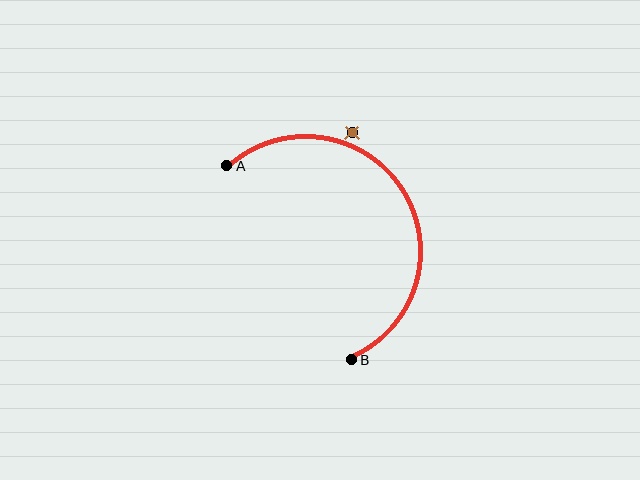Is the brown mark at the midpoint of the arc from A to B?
No — the brown mark does not lie on the arc at all. It sits slightly outside the curve.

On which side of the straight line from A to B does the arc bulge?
The arc bulges to the right of the straight line connecting A and B.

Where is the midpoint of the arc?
The arc midpoint is the point on the curve farthest from the straight line joining A and B. It sits to the right of that line.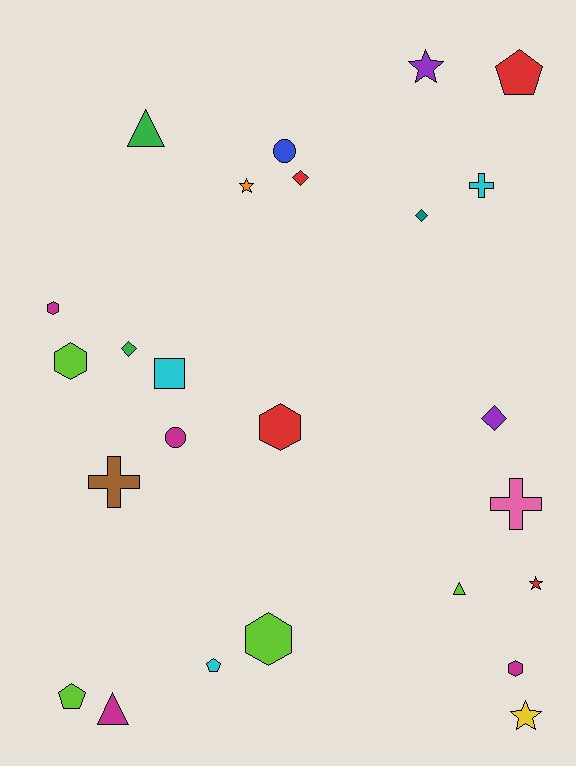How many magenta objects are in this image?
There are 4 magenta objects.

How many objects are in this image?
There are 25 objects.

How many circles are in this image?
There are 2 circles.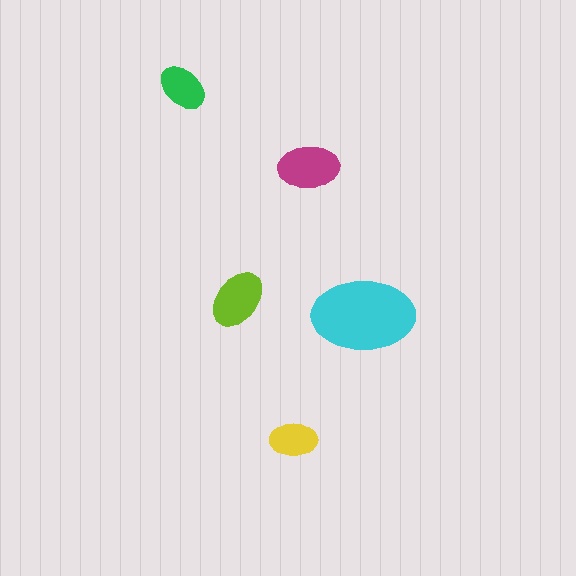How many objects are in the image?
There are 5 objects in the image.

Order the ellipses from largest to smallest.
the cyan one, the magenta one, the lime one, the green one, the yellow one.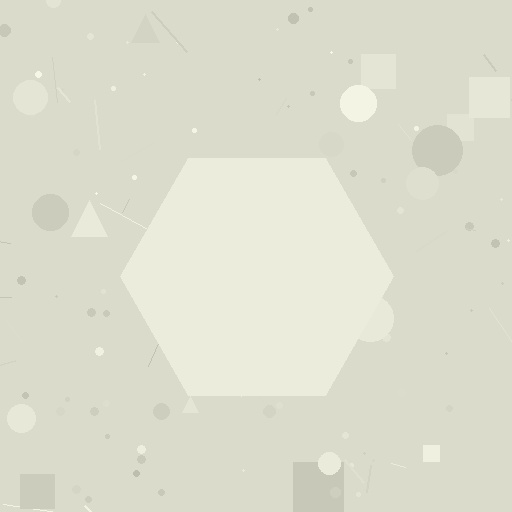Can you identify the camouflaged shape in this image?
The camouflaged shape is a hexagon.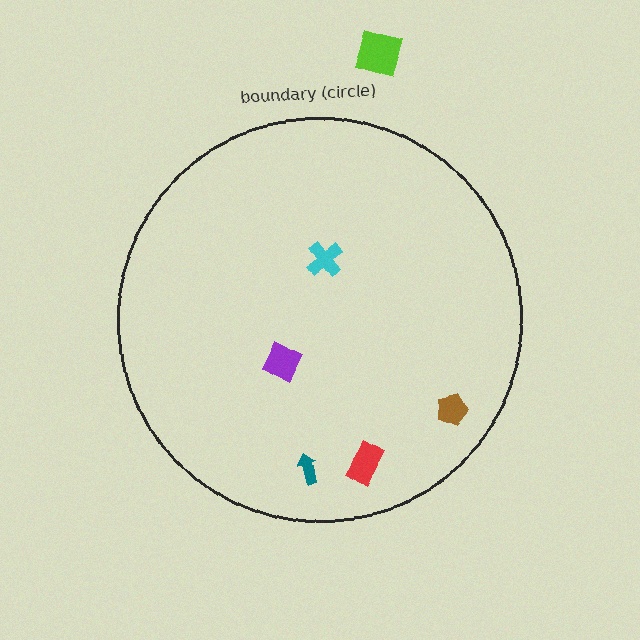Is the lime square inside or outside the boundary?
Outside.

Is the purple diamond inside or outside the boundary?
Inside.